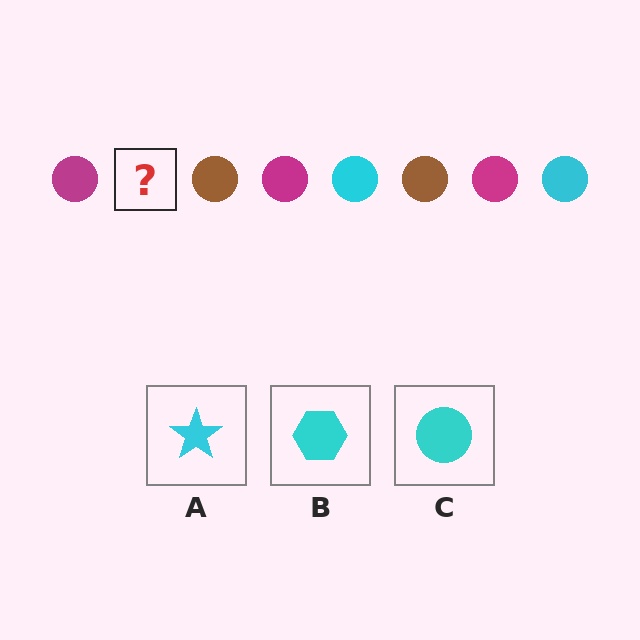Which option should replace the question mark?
Option C.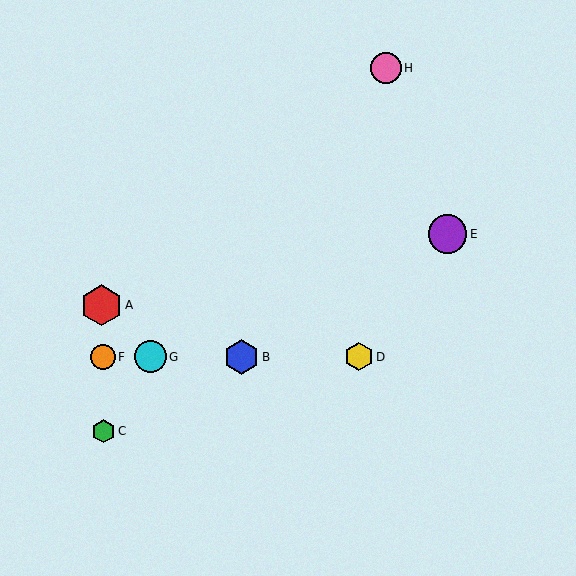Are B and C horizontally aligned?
No, B is at y≈357 and C is at y≈431.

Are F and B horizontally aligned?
Yes, both are at y≈357.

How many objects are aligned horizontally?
4 objects (B, D, F, G) are aligned horizontally.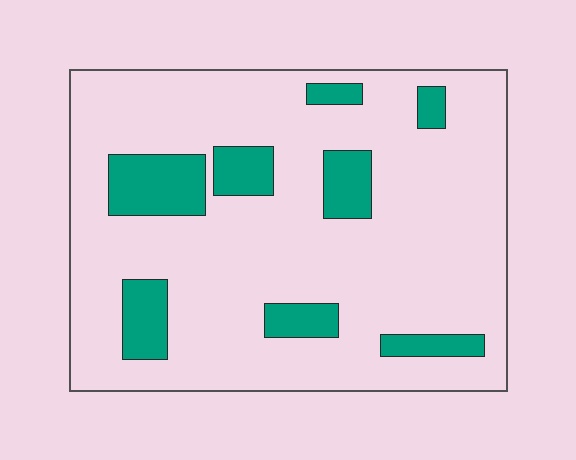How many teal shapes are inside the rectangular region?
8.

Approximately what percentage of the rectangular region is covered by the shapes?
Approximately 15%.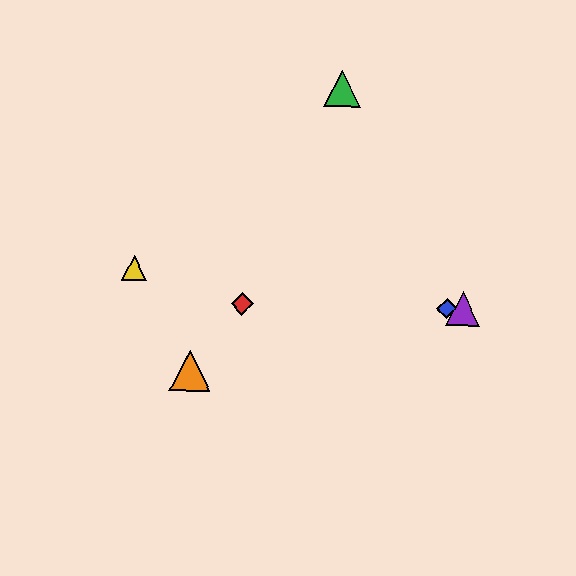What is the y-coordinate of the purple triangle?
The purple triangle is at y≈309.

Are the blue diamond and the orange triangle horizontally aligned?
No, the blue diamond is at y≈309 and the orange triangle is at y≈370.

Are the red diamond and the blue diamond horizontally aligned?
Yes, both are at y≈304.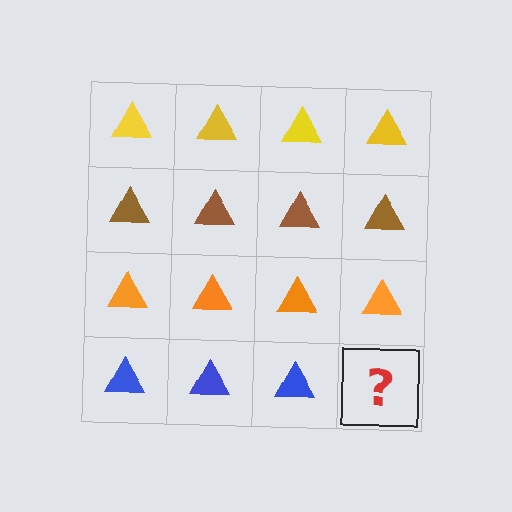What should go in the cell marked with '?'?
The missing cell should contain a blue triangle.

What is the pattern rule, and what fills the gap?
The rule is that each row has a consistent color. The gap should be filled with a blue triangle.